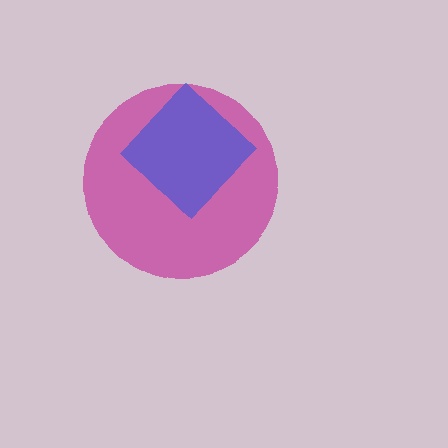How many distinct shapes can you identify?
There are 2 distinct shapes: a magenta circle, a blue diamond.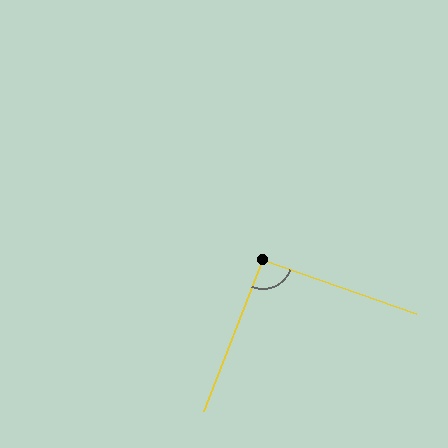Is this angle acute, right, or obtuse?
It is approximately a right angle.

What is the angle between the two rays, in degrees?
Approximately 92 degrees.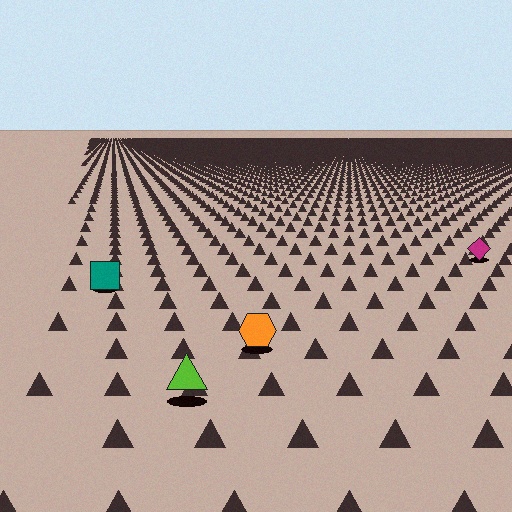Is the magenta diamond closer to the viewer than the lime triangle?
No. The lime triangle is closer — you can tell from the texture gradient: the ground texture is coarser near it.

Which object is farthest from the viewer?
The magenta diamond is farthest from the viewer. It appears smaller and the ground texture around it is denser.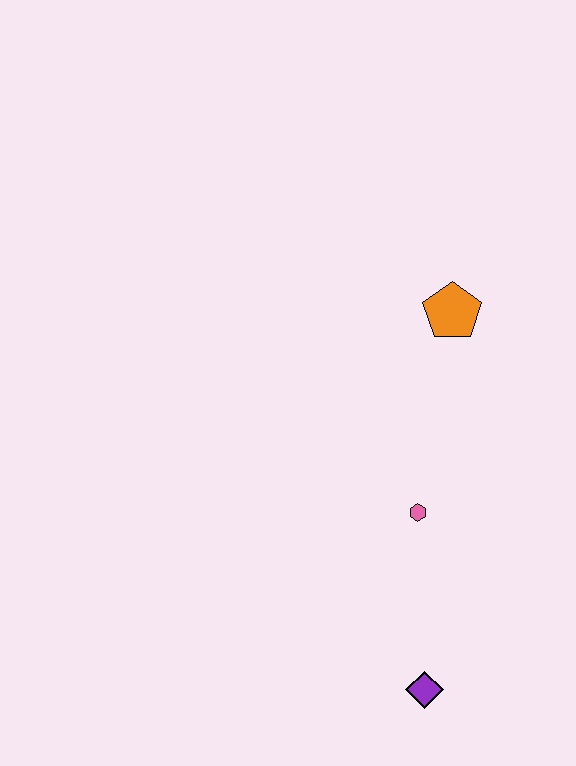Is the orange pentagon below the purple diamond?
No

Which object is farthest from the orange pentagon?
The purple diamond is farthest from the orange pentagon.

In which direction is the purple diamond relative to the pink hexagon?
The purple diamond is below the pink hexagon.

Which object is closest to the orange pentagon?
The pink hexagon is closest to the orange pentagon.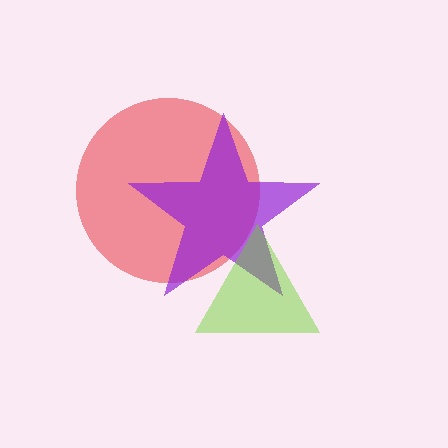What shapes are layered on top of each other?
The layered shapes are: a red circle, a purple star, a lime triangle.